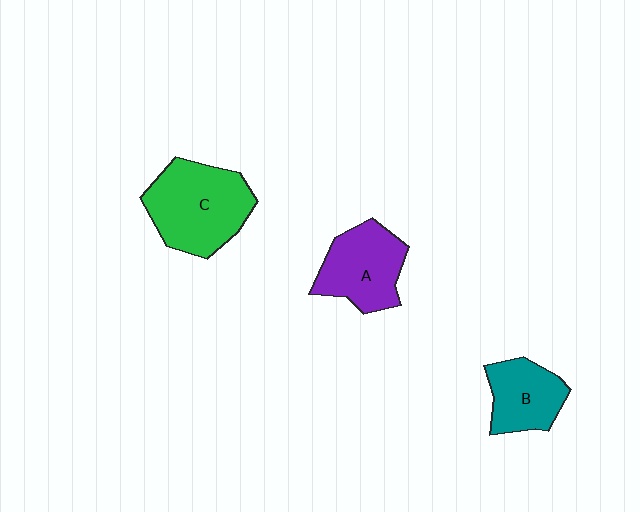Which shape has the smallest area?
Shape B (teal).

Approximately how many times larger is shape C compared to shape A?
Approximately 1.3 times.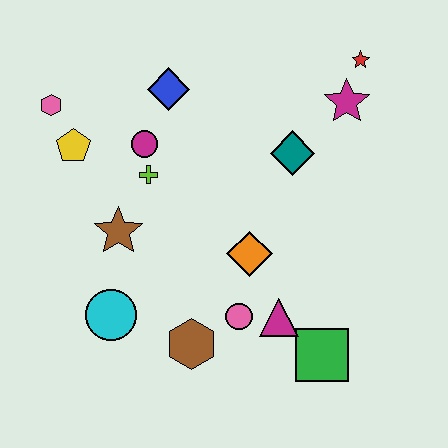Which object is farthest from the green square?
The pink hexagon is farthest from the green square.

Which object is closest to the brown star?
The lime cross is closest to the brown star.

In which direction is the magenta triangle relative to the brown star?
The magenta triangle is to the right of the brown star.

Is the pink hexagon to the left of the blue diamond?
Yes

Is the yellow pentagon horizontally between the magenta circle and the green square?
No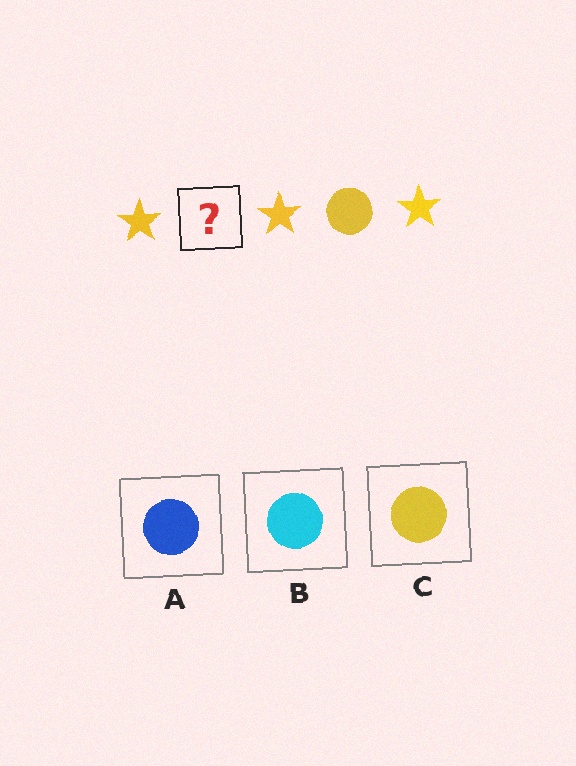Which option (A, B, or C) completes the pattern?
C.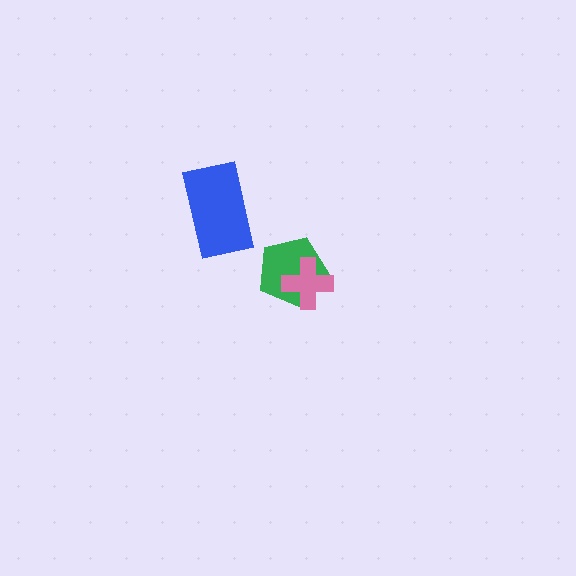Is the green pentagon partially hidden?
Yes, it is partially covered by another shape.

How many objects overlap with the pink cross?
1 object overlaps with the pink cross.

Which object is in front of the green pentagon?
The pink cross is in front of the green pentagon.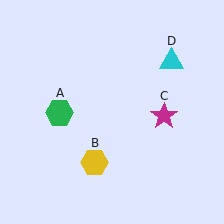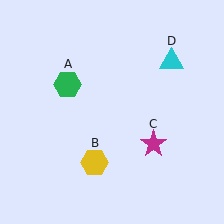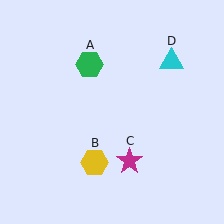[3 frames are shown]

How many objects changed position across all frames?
2 objects changed position: green hexagon (object A), magenta star (object C).